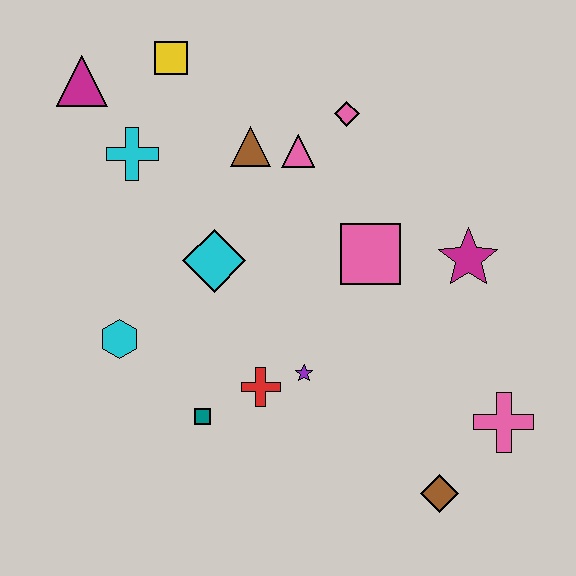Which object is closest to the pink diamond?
The pink triangle is closest to the pink diamond.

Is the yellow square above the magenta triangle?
Yes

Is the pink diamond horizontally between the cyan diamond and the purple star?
No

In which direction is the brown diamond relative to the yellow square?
The brown diamond is below the yellow square.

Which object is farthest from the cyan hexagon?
The pink cross is farthest from the cyan hexagon.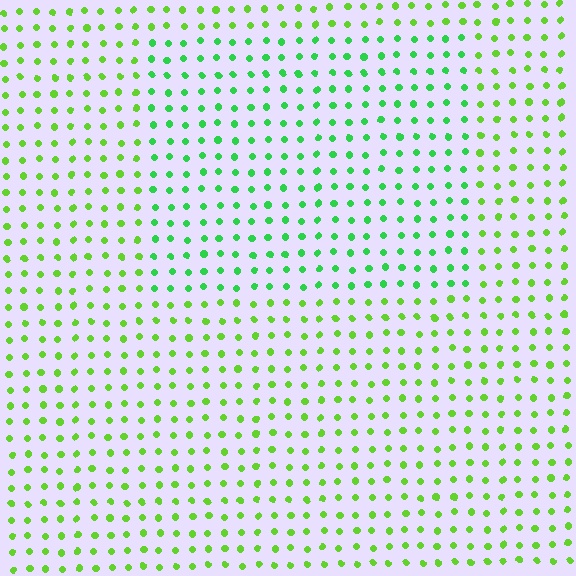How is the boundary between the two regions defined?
The boundary is defined purely by a slight shift in hue (about 31 degrees). Spacing, size, and orientation are identical on both sides.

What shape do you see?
I see a rectangle.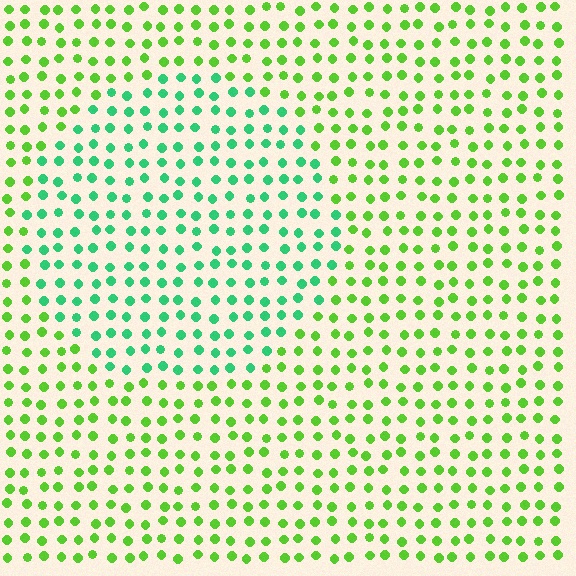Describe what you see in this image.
The image is filled with small lime elements in a uniform arrangement. A circle-shaped region is visible where the elements are tinted to a slightly different hue, forming a subtle color boundary.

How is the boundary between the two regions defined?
The boundary is defined purely by a slight shift in hue (about 42 degrees). Spacing, size, and orientation are identical on both sides.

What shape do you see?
I see a circle.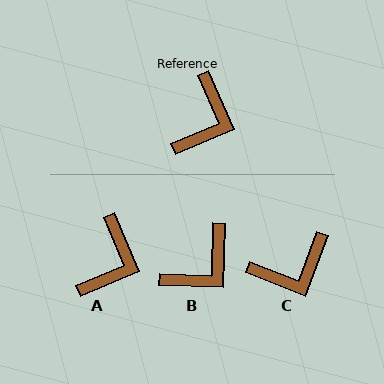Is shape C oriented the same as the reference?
No, it is off by about 44 degrees.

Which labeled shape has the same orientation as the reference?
A.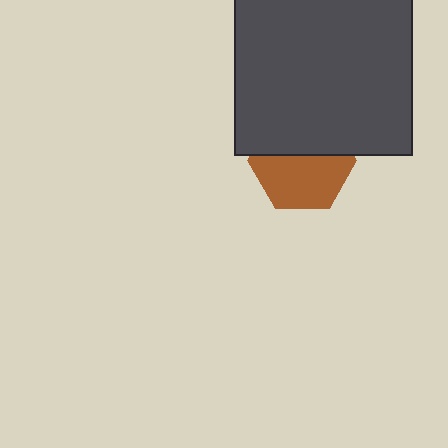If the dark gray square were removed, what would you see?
You would see the complete brown hexagon.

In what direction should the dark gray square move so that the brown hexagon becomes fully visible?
The dark gray square should move up. That is the shortest direction to clear the overlap and leave the brown hexagon fully visible.